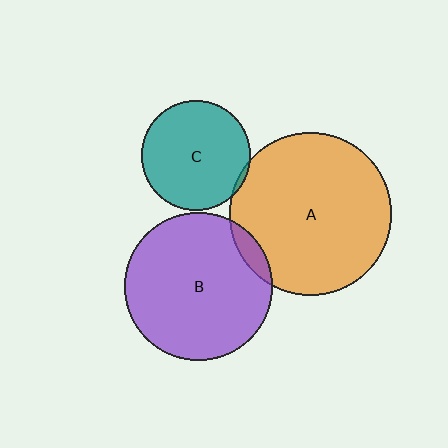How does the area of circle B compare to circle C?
Approximately 1.8 times.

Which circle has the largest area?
Circle A (orange).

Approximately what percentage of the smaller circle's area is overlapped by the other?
Approximately 5%.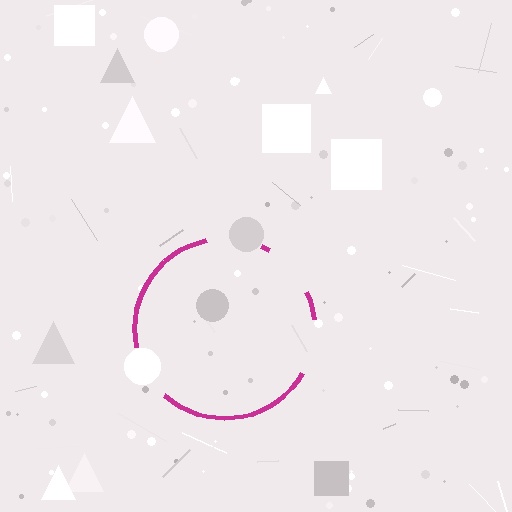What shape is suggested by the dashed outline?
The dashed outline suggests a circle.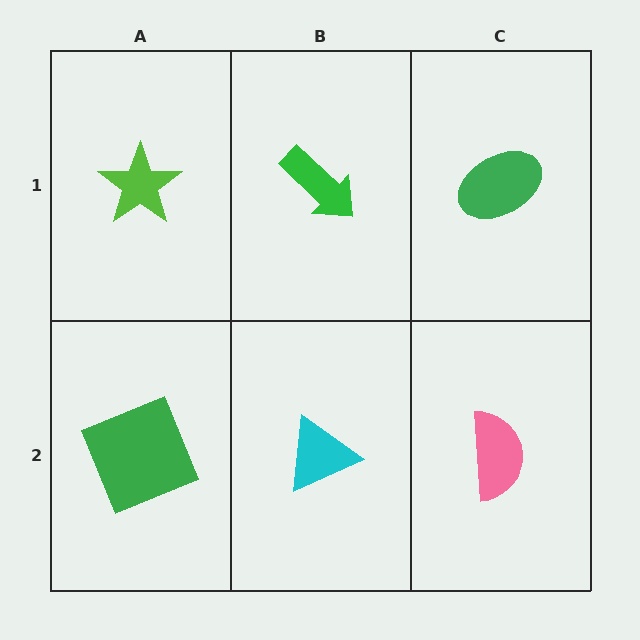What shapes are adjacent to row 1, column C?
A pink semicircle (row 2, column C), a green arrow (row 1, column B).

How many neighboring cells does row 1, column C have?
2.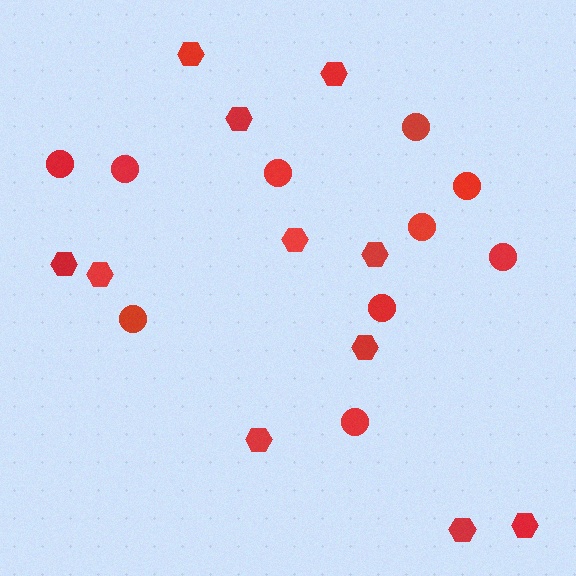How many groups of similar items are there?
There are 2 groups: one group of hexagons (11) and one group of circles (10).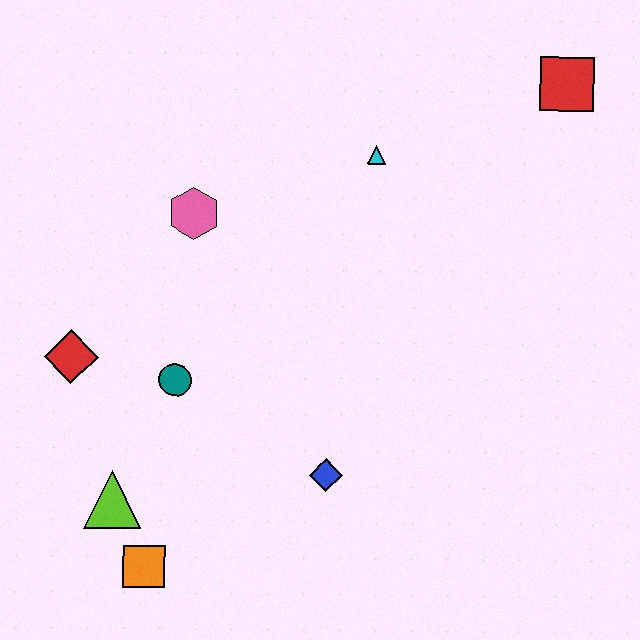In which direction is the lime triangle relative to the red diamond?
The lime triangle is below the red diamond.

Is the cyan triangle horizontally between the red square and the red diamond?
Yes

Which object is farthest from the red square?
The orange square is farthest from the red square.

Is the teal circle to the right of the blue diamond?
No